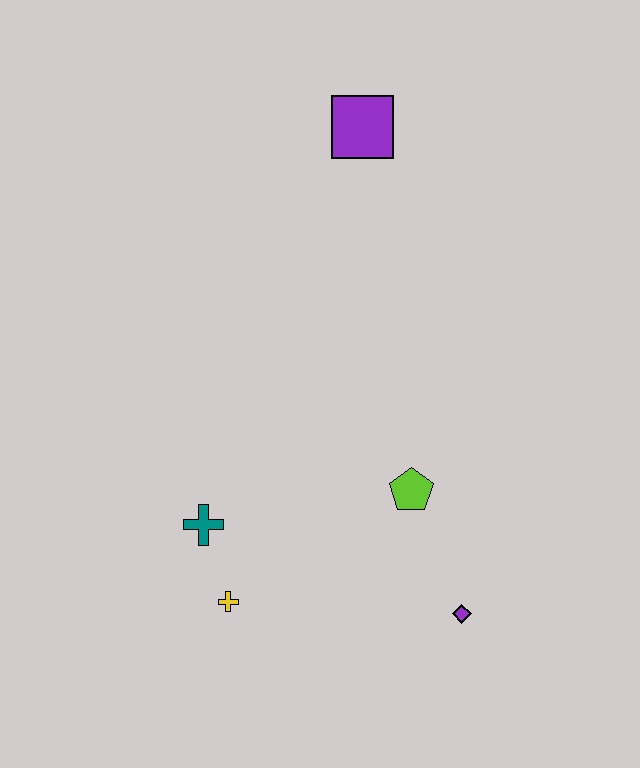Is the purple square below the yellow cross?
No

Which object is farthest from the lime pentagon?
The purple square is farthest from the lime pentagon.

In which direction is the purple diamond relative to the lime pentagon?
The purple diamond is below the lime pentagon.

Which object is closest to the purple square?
The lime pentagon is closest to the purple square.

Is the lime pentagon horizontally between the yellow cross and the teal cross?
No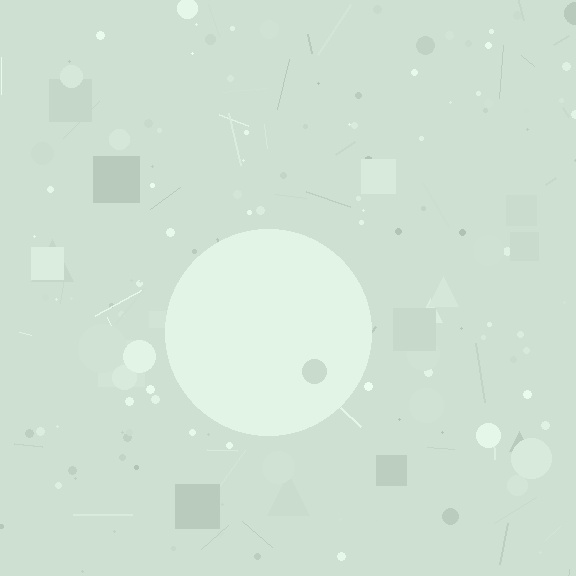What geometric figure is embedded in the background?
A circle is embedded in the background.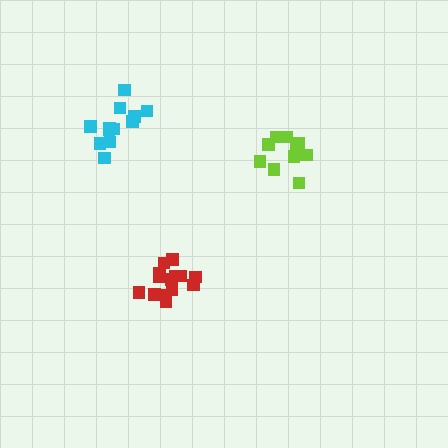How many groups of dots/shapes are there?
There are 3 groups.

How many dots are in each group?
Group 1: 15 dots, Group 2: 10 dots, Group 3: 12 dots (37 total).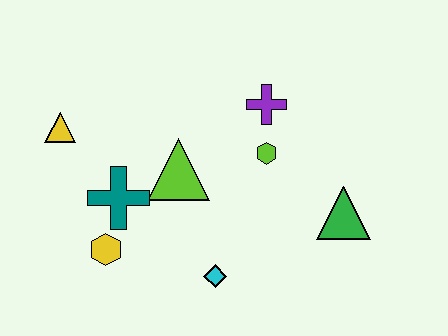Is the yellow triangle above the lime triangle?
Yes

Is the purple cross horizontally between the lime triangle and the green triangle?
Yes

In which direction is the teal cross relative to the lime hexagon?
The teal cross is to the left of the lime hexagon.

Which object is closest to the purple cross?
The lime hexagon is closest to the purple cross.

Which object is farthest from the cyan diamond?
The yellow triangle is farthest from the cyan diamond.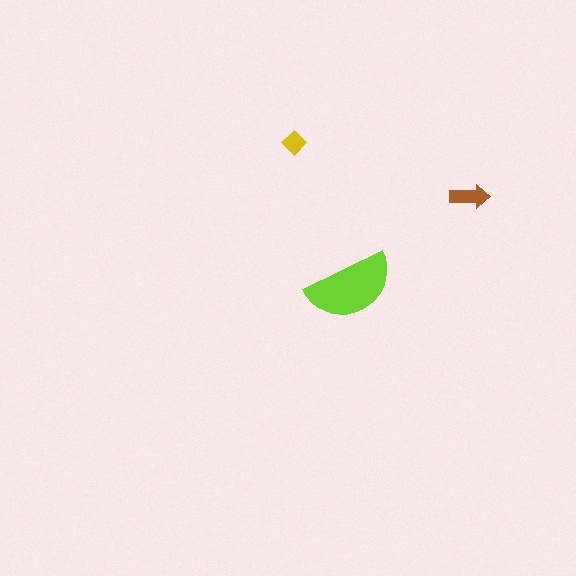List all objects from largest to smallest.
The lime semicircle, the brown arrow, the yellow diamond.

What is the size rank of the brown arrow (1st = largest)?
2nd.